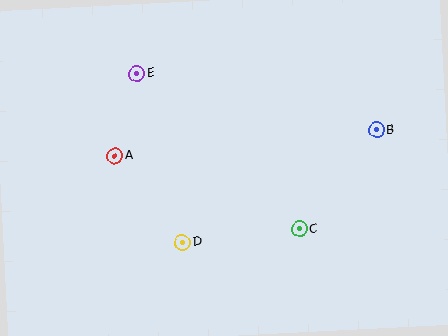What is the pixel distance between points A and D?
The distance between A and D is 110 pixels.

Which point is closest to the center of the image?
Point D at (183, 242) is closest to the center.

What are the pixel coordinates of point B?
Point B is at (377, 130).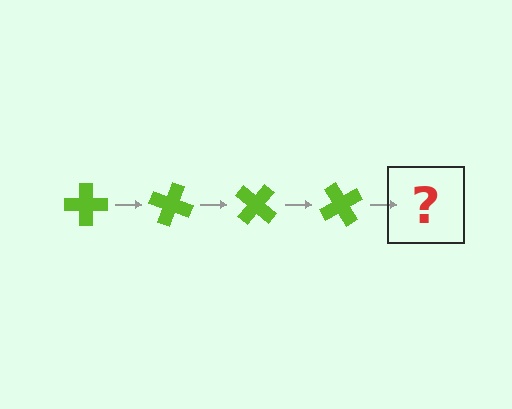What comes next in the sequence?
The next element should be a lime cross rotated 80 degrees.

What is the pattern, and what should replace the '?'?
The pattern is that the cross rotates 20 degrees each step. The '?' should be a lime cross rotated 80 degrees.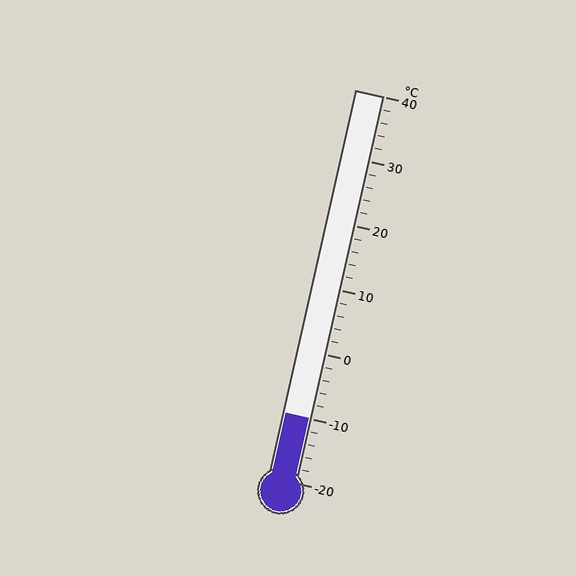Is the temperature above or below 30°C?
The temperature is below 30°C.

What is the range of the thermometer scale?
The thermometer scale ranges from -20°C to 40°C.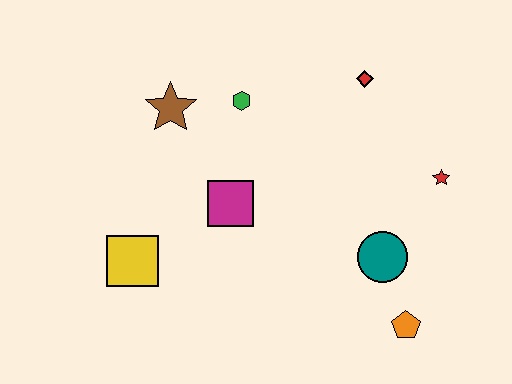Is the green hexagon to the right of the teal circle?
No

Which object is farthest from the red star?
The yellow square is farthest from the red star.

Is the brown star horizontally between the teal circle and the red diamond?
No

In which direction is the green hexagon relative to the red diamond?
The green hexagon is to the left of the red diamond.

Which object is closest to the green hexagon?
The brown star is closest to the green hexagon.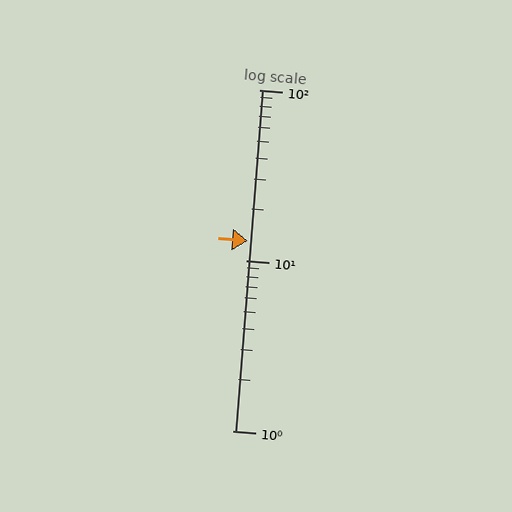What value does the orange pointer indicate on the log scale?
The pointer indicates approximately 13.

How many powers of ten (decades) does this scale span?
The scale spans 2 decades, from 1 to 100.